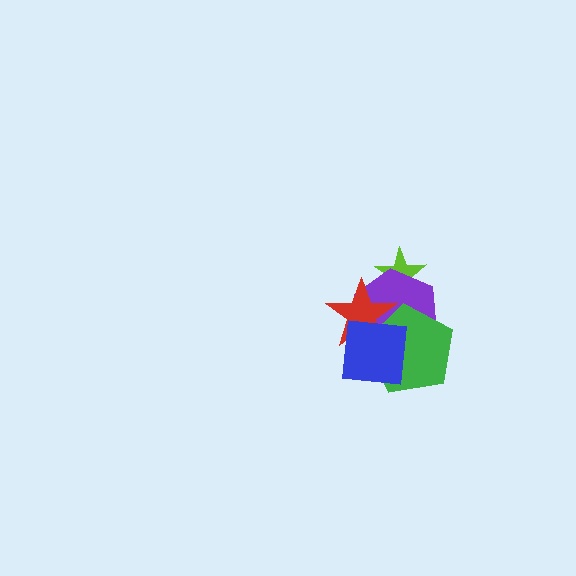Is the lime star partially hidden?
Yes, it is partially covered by another shape.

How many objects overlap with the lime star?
2 objects overlap with the lime star.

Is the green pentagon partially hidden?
Yes, it is partially covered by another shape.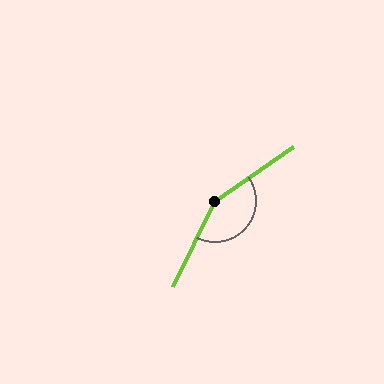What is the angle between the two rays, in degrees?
Approximately 150 degrees.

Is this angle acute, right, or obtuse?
It is obtuse.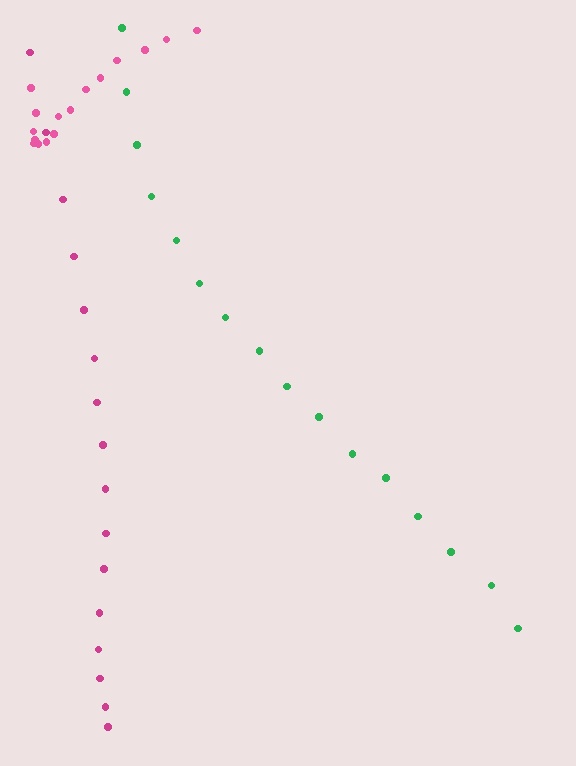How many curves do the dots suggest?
There are 3 distinct paths.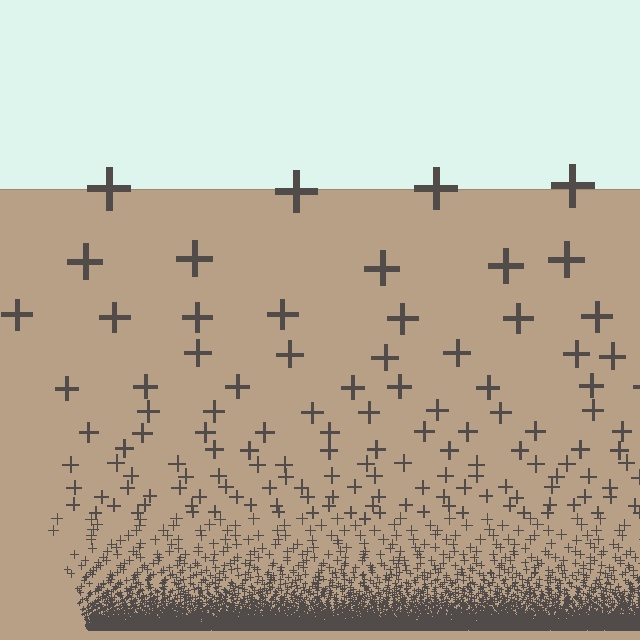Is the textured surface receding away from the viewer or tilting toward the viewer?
The surface appears to tilt toward the viewer. Texture elements get larger and sparser toward the top.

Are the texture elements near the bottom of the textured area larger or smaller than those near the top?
Smaller. The gradient is inverted — elements near the bottom are smaller and denser.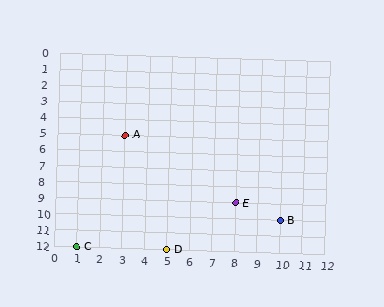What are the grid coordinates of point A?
Point A is at grid coordinates (3, 5).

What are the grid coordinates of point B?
Point B is at grid coordinates (10, 10).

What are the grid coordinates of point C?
Point C is at grid coordinates (1, 12).